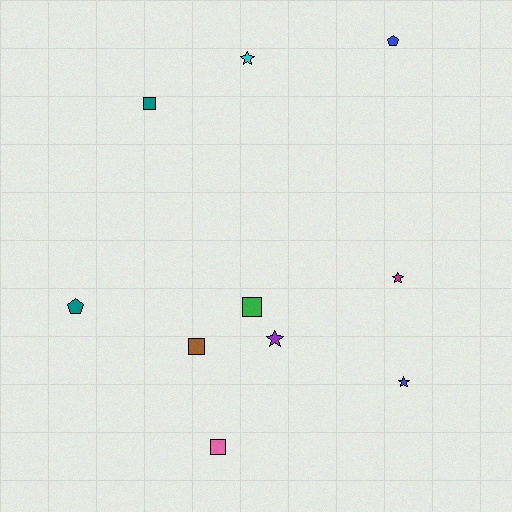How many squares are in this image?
There are 4 squares.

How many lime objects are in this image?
There are no lime objects.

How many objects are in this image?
There are 10 objects.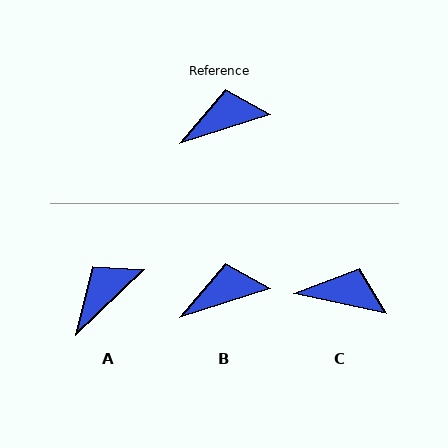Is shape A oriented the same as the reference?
No, it is off by about 26 degrees.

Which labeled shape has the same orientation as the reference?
B.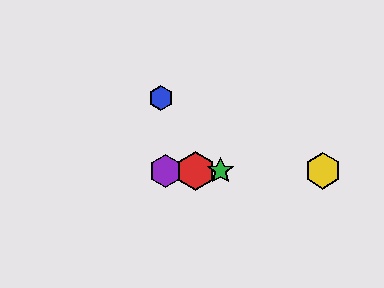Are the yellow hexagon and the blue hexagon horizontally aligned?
No, the yellow hexagon is at y≈171 and the blue hexagon is at y≈98.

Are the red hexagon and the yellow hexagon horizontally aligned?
Yes, both are at y≈171.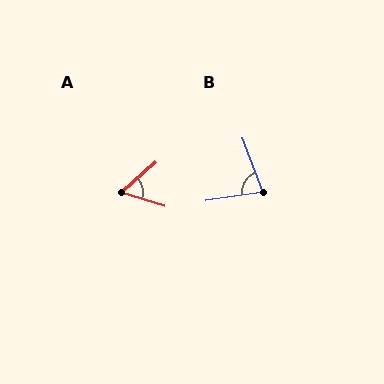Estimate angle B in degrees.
Approximately 77 degrees.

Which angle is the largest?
B, at approximately 77 degrees.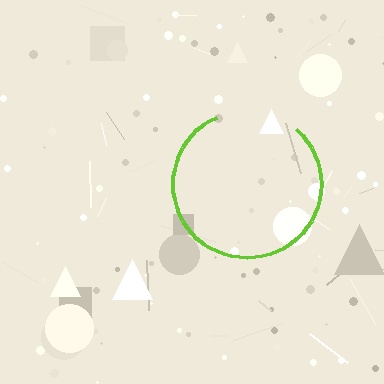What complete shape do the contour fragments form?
The contour fragments form a circle.